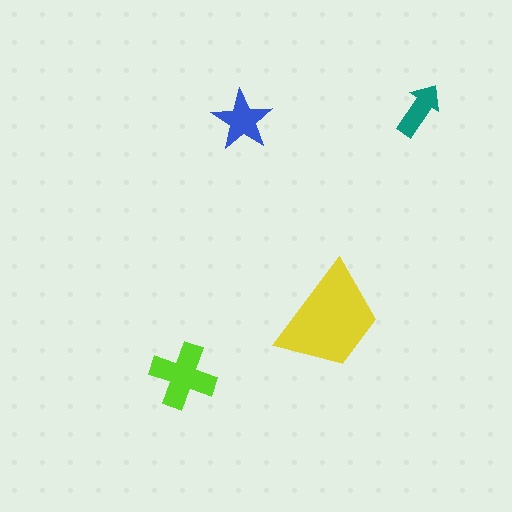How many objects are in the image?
There are 4 objects in the image.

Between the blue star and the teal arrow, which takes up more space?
The blue star.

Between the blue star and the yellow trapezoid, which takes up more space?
The yellow trapezoid.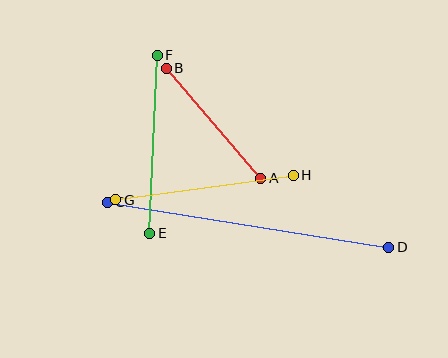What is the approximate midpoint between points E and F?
The midpoint is at approximately (153, 144) pixels.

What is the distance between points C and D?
The distance is approximately 285 pixels.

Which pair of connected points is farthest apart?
Points C and D are farthest apart.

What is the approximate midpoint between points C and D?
The midpoint is at approximately (248, 225) pixels.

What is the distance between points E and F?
The distance is approximately 178 pixels.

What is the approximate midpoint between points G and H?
The midpoint is at approximately (204, 188) pixels.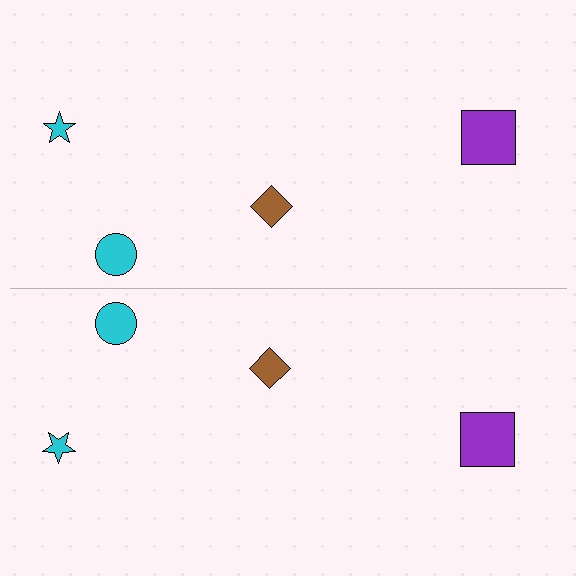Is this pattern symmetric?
Yes, this pattern has bilateral (reflection) symmetry.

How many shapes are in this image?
There are 8 shapes in this image.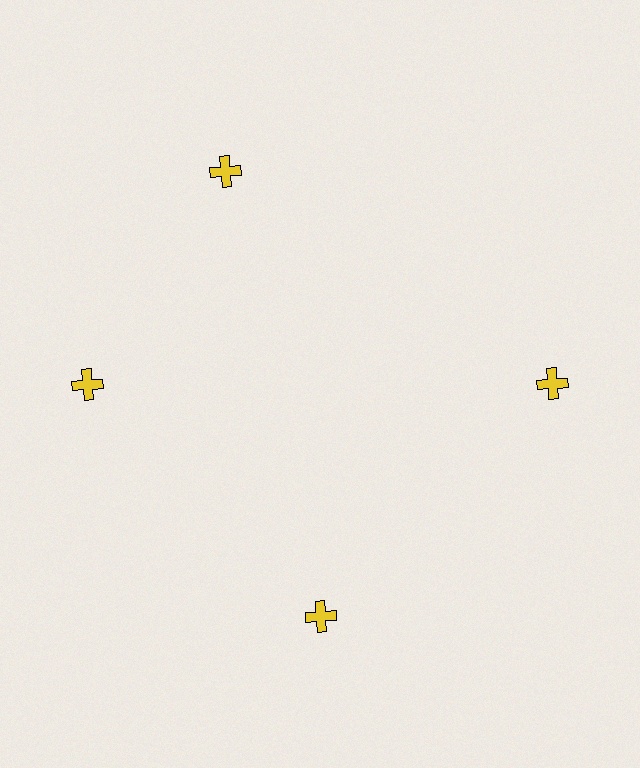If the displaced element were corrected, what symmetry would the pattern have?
It would have 4-fold rotational symmetry — the pattern would map onto itself every 90 degrees.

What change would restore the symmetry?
The symmetry would be restored by rotating it back into even spacing with its neighbors so that all 4 crosses sit at equal angles and equal distance from the center.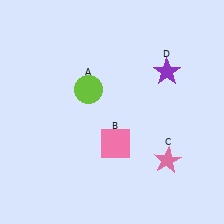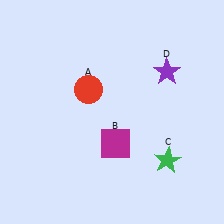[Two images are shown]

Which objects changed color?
A changed from lime to red. B changed from pink to magenta. C changed from pink to green.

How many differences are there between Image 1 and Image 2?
There are 3 differences between the two images.